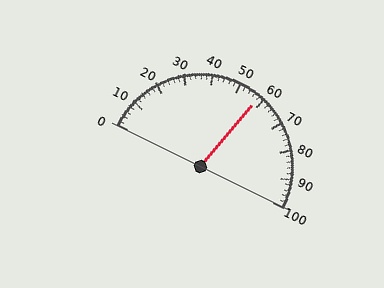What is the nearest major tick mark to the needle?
The nearest major tick mark is 60.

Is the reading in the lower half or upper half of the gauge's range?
The reading is in the upper half of the range (0 to 100).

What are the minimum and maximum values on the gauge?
The gauge ranges from 0 to 100.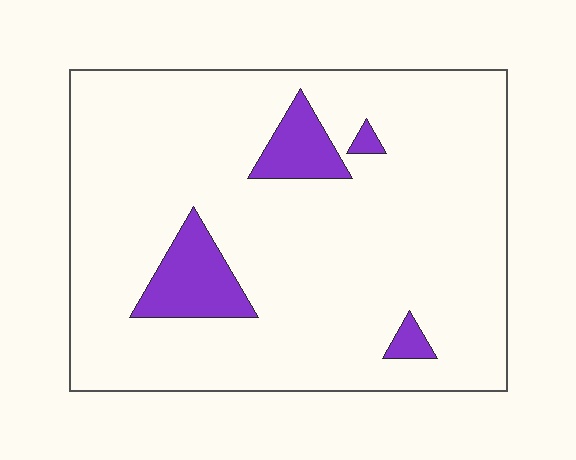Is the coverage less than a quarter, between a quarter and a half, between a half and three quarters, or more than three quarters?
Less than a quarter.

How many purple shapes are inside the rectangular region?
4.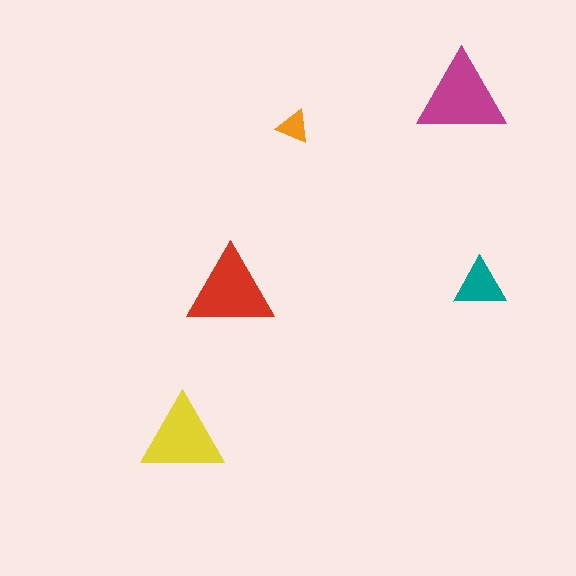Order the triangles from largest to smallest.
the magenta one, the red one, the yellow one, the teal one, the orange one.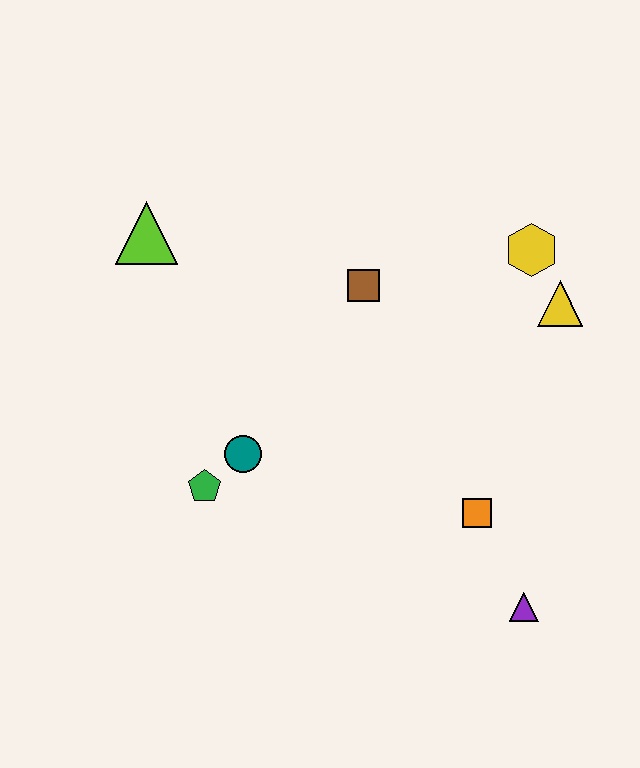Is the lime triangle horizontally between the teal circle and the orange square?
No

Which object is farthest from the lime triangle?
The purple triangle is farthest from the lime triangle.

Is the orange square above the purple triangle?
Yes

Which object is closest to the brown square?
The yellow hexagon is closest to the brown square.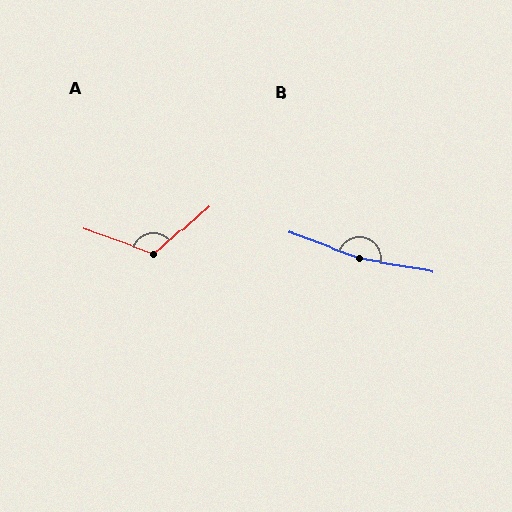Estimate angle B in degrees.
Approximately 169 degrees.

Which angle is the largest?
B, at approximately 169 degrees.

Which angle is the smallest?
A, at approximately 119 degrees.